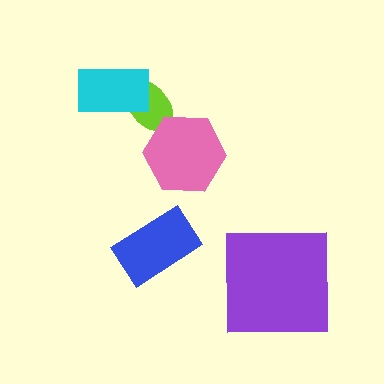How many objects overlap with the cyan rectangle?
1 object overlaps with the cyan rectangle.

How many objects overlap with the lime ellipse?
2 objects overlap with the lime ellipse.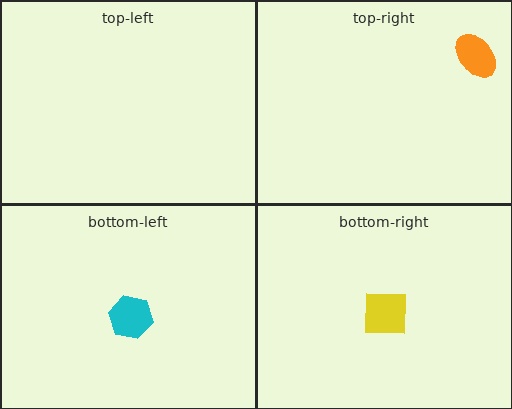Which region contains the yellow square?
The bottom-right region.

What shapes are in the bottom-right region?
The yellow square.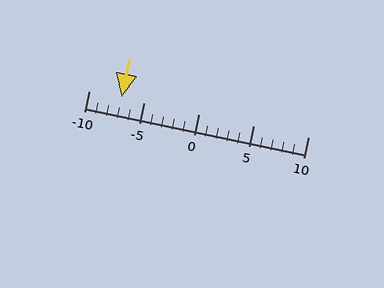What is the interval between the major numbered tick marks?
The major tick marks are spaced 5 units apart.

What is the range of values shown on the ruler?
The ruler shows values from -10 to 10.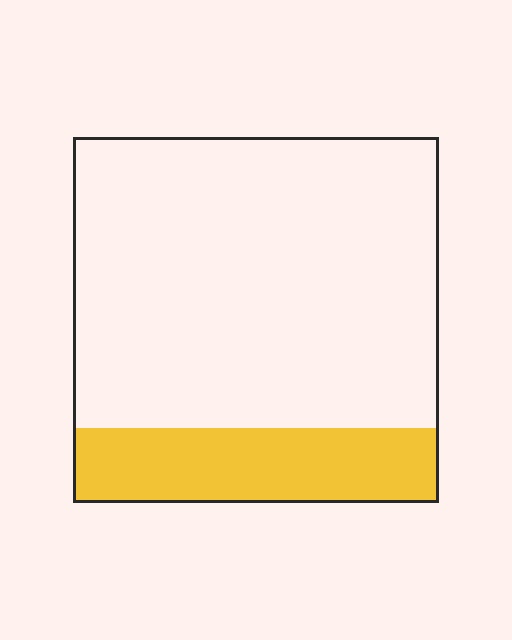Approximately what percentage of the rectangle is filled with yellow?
Approximately 20%.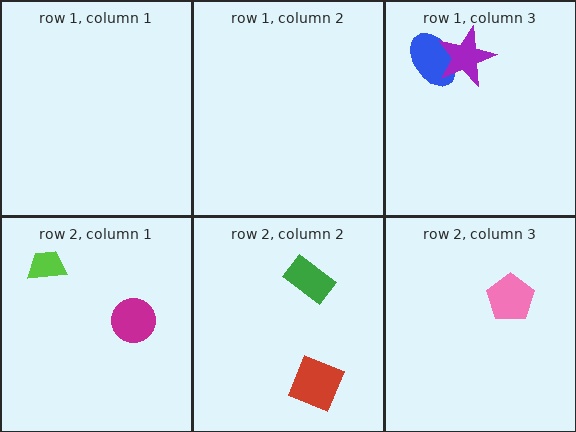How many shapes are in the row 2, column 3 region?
1.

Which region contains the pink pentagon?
The row 2, column 3 region.